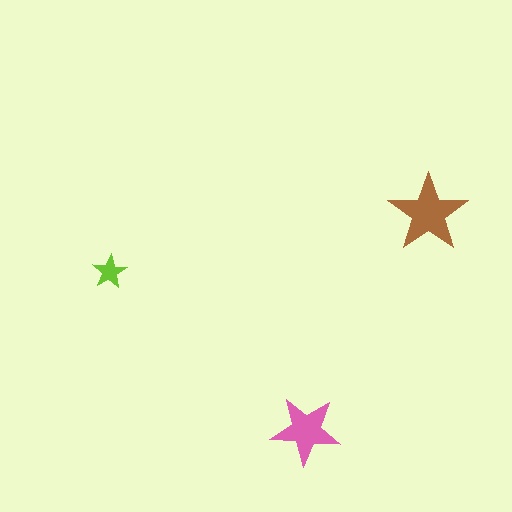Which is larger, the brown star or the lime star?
The brown one.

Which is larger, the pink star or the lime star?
The pink one.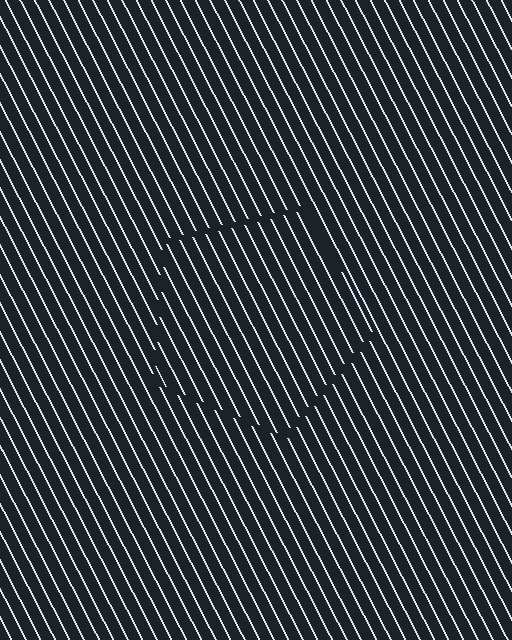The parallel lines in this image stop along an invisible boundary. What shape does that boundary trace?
An illusory pentagon. The interior of the shape contains the same grating, shifted by half a period — the contour is defined by the phase discontinuity where line-ends from the inner and outer gratings abut.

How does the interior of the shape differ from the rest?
The interior of the shape contains the same grating, shifted by half a period — the contour is defined by the phase discontinuity where line-ends from the inner and outer gratings abut.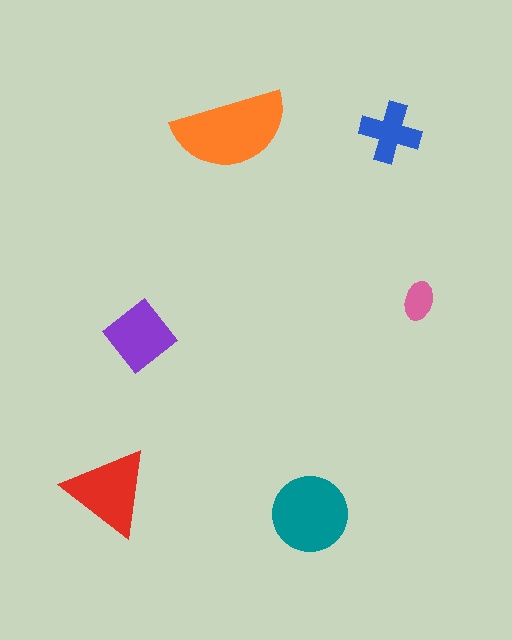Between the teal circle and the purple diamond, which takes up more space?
The teal circle.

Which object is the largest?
The orange semicircle.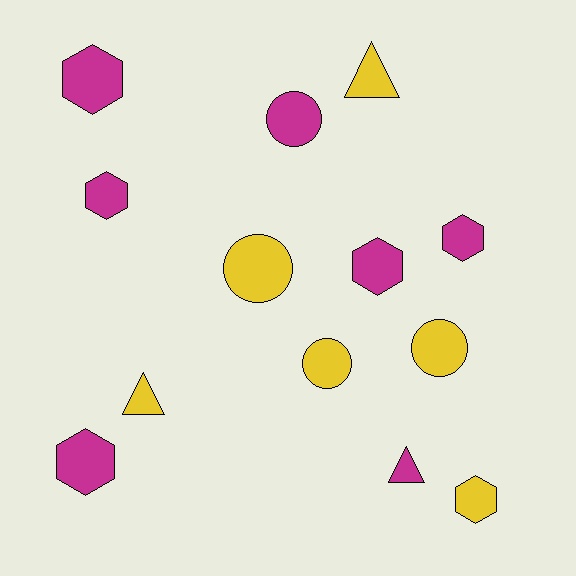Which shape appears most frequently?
Hexagon, with 6 objects.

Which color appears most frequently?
Magenta, with 7 objects.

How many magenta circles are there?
There is 1 magenta circle.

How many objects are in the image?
There are 13 objects.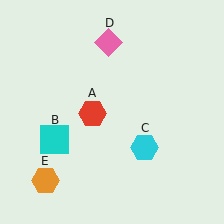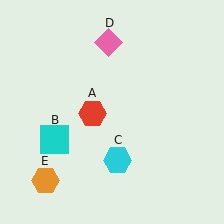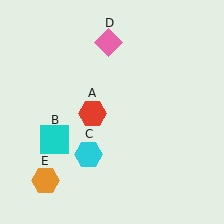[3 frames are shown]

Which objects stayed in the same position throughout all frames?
Red hexagon (object A) and cyan square (object B) and pink diamond (object D) and orange hexagon (object E) remained stationary.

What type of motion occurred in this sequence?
The cyan hexagon (object C) rotated clockwise around the center of the scene.